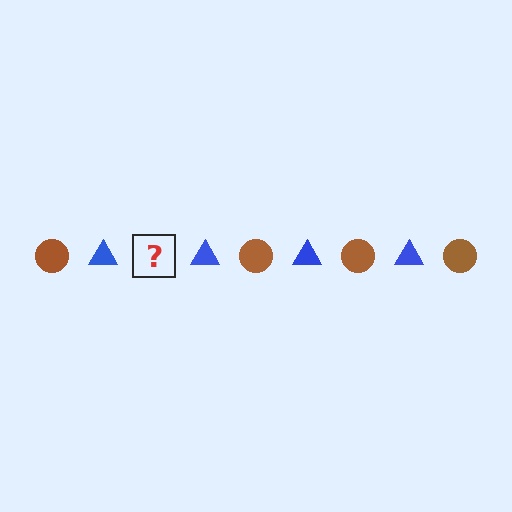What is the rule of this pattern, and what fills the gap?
The rule is that the pattern alternates between brown circle and blue triangle. The gap should be filled with a brown circle.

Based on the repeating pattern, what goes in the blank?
The blank should be a brown circle.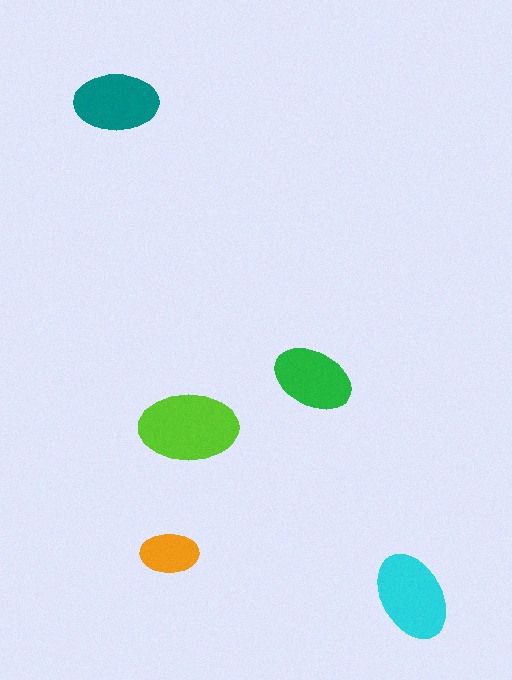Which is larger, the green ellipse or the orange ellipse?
The green one.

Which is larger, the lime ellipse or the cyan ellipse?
The lime one.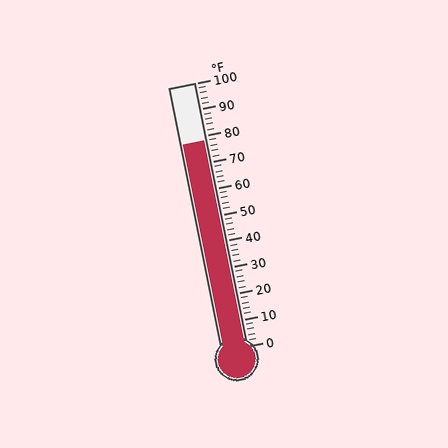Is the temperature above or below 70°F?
The temperature is above 70°F.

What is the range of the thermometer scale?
The thermometer scale ranges from 0°F to 100°F.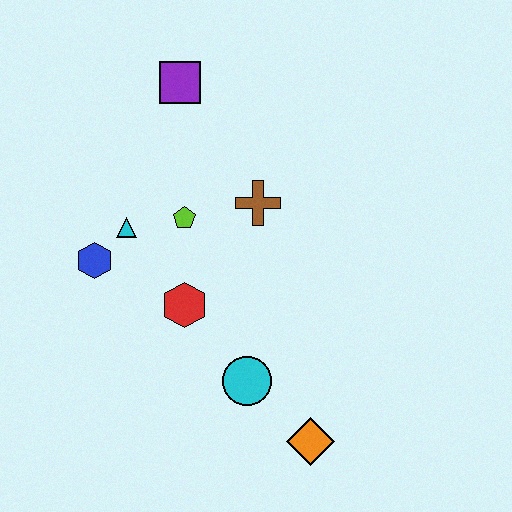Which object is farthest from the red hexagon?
The purple square is farthest from the red hexagon.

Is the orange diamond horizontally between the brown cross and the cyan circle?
No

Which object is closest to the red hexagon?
The lime pentagon is closest to the red hexagon.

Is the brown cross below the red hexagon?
No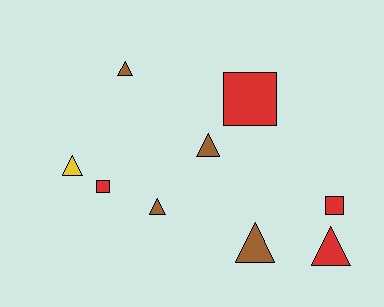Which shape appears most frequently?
Triangle, with 6 objects.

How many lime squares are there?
There are no lime squares.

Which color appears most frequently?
Brown, with 4 objects.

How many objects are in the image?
There are 9 objects.